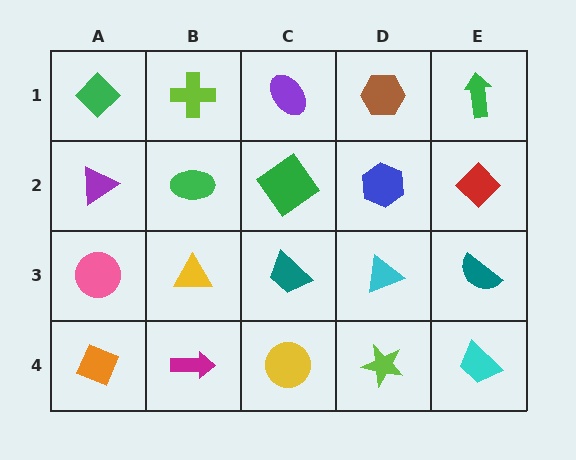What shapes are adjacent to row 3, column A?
A purple triangle (row 2, column A), an orange diamond (row 4, column A), a yellow triangle (row 3, column B).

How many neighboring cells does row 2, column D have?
4.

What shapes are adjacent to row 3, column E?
A red diamond (row 2, column E), a cyan trapezoid (row 4, column E), a cyan triangle (row 3, column D).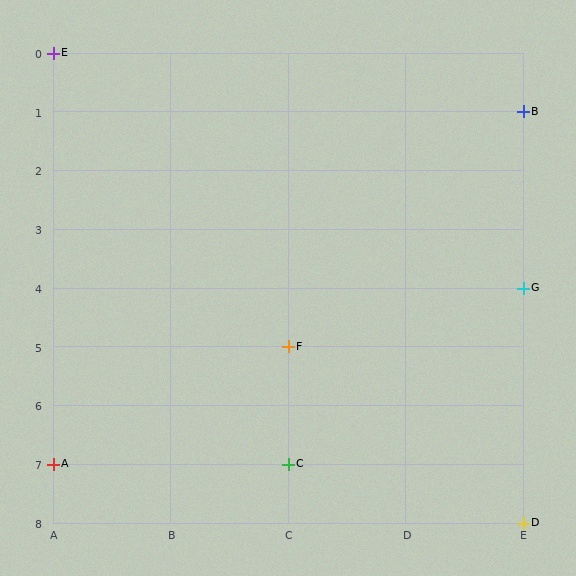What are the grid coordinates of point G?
Point G is at grid coordinates (E, 4).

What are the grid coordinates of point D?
Point D is at grid coordinates (E, 8).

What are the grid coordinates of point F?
Point F is at grid coordinates (C, 5).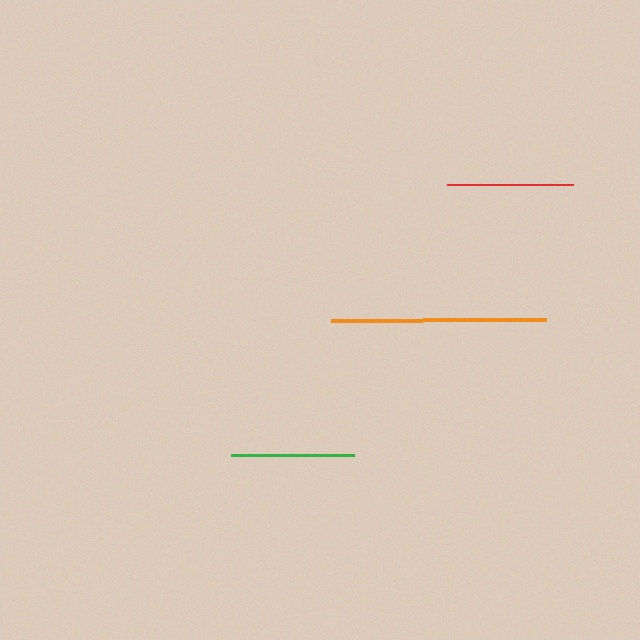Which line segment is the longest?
The orange line is the longest at approximately 215 pixels.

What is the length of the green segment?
The green segment is approximately 123 pixels long.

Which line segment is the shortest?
The green line is the shortest at approximately 123 pixels.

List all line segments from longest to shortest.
From longest to shortest: orange, red, green.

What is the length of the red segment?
The red segment is approximately 126 pixels long.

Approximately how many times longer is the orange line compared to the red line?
The orange line is approximately 1.7 times the length of the red line.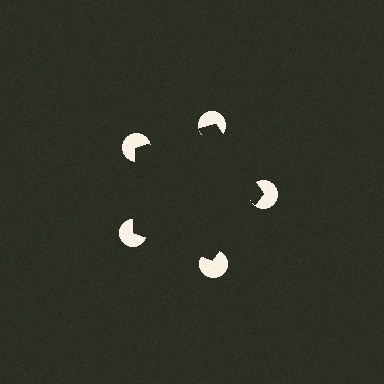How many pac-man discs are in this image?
There are 5 — one at each vertex of the illusory pentagon.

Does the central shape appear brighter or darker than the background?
It typically appears slightly darker than the background, even though no actual brightness change is drawn.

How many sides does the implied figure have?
5 sides.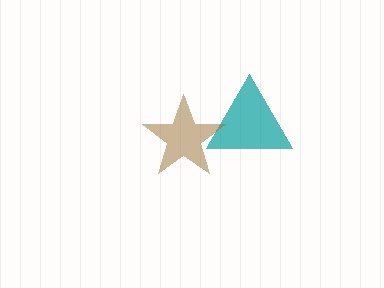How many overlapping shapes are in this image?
There are 2 overlapping shapes in the image.